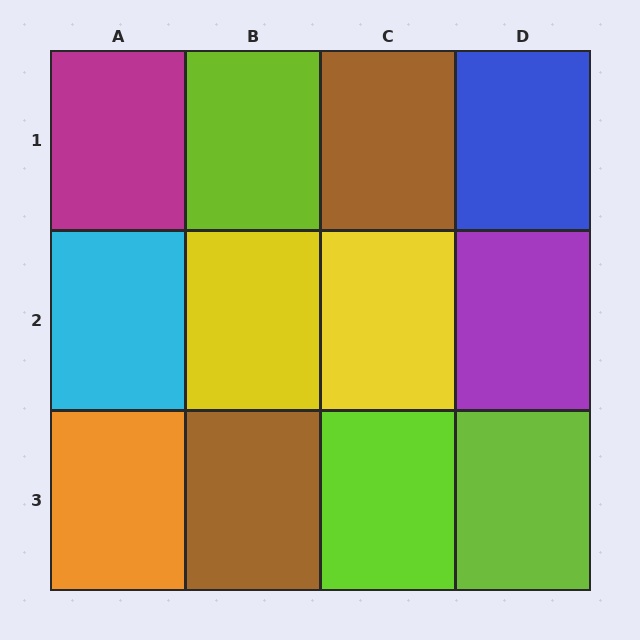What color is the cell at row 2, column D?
Purple.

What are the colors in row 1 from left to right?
Magenta, lime, brown, blue.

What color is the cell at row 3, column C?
Lime.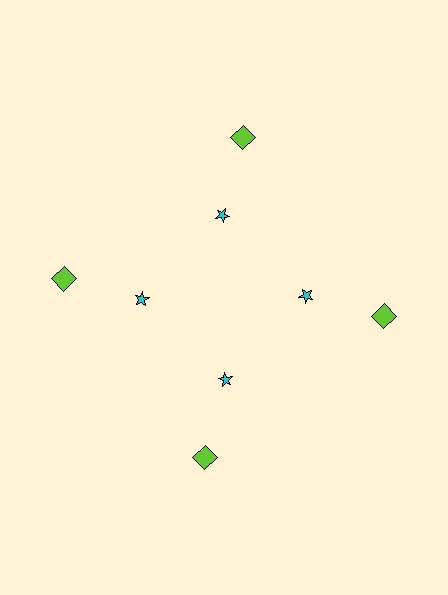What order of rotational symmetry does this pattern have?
This pattern has 4-fold rotational symmetry.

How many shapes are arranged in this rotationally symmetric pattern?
There are 8 shapes, arranged in 4 groups of 2.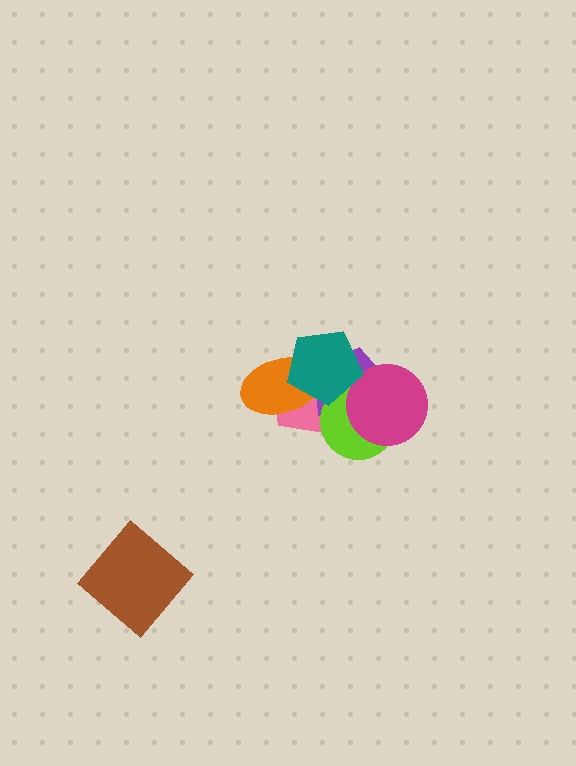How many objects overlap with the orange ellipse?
3 objects overlap with the orange ellipse.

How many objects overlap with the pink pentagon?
5 objects overlap with the pink pentagon.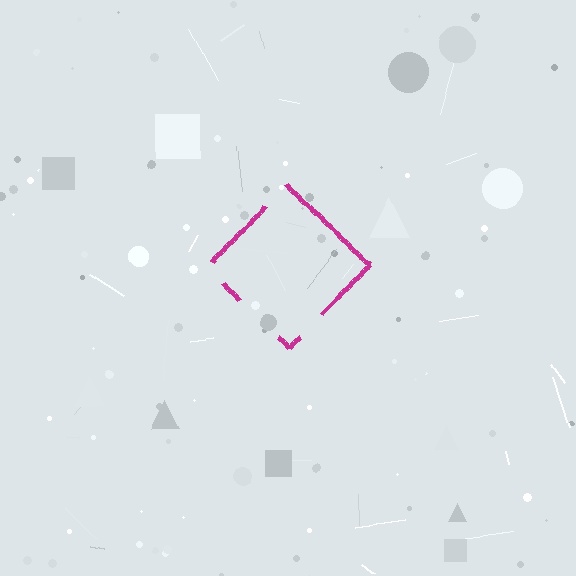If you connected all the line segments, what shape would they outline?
They would outline a diamond.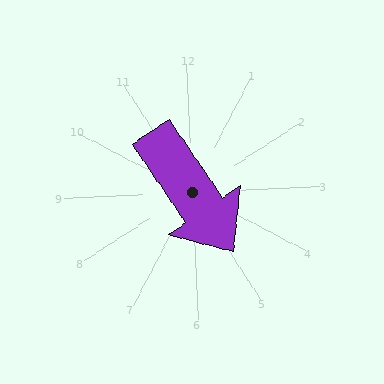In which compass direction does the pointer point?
Southeast.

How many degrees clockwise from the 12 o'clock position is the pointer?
Approximately 148 degrees.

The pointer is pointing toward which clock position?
Roughly 5 o'clock.